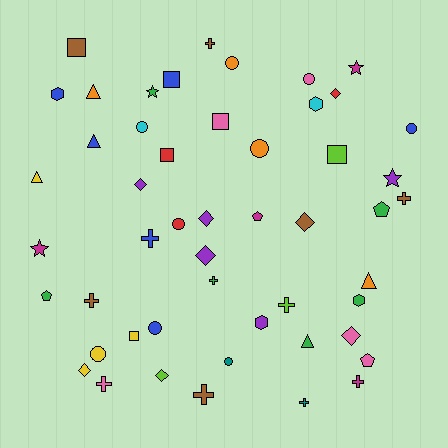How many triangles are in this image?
There are 5 triangles.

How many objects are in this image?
There are 50 objects.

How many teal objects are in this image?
There are 2 teal objects.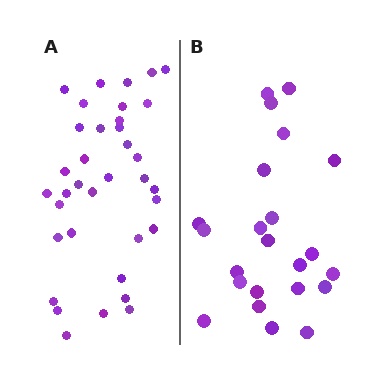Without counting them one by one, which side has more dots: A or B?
Region A (the left region) has more dots.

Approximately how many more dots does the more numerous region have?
Region A has approximately 15 more dots than region B.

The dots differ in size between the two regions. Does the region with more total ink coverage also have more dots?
No. Region B has more total ink coverage because its dots are larger, but region A actually contains more individual dots. Total area can be misleading — the number of items is what matters here.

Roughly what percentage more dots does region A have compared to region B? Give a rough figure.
About 55% more.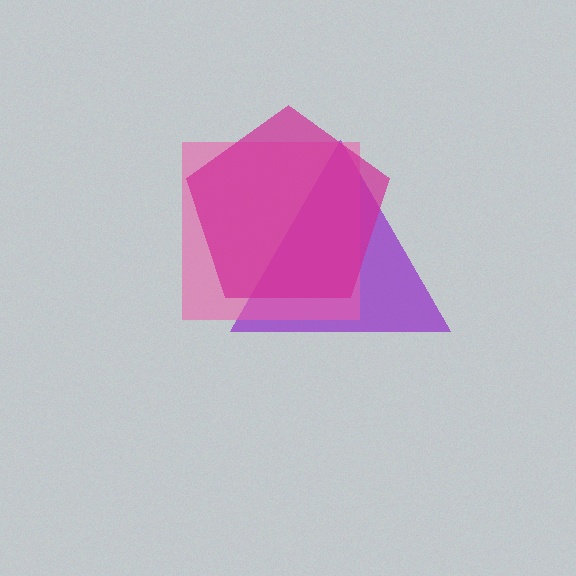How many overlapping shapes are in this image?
There are 3 overlapping shapes in the image.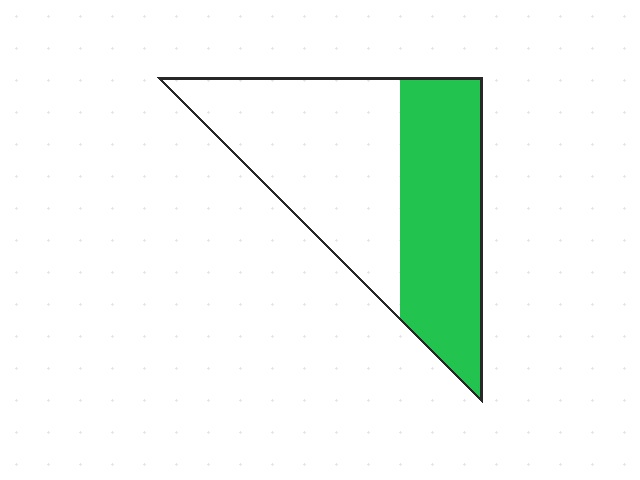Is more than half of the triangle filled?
No.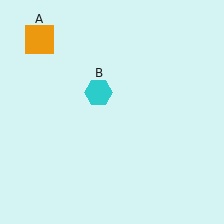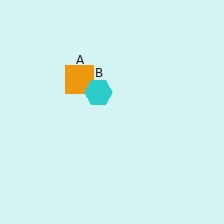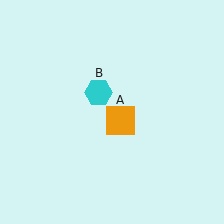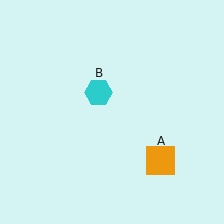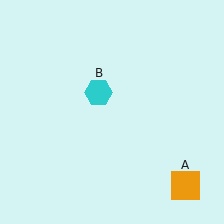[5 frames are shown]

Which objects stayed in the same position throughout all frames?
Cyan hexagon (object B) remained stationary.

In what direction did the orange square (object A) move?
The orange square (object A) moved down and to the right.